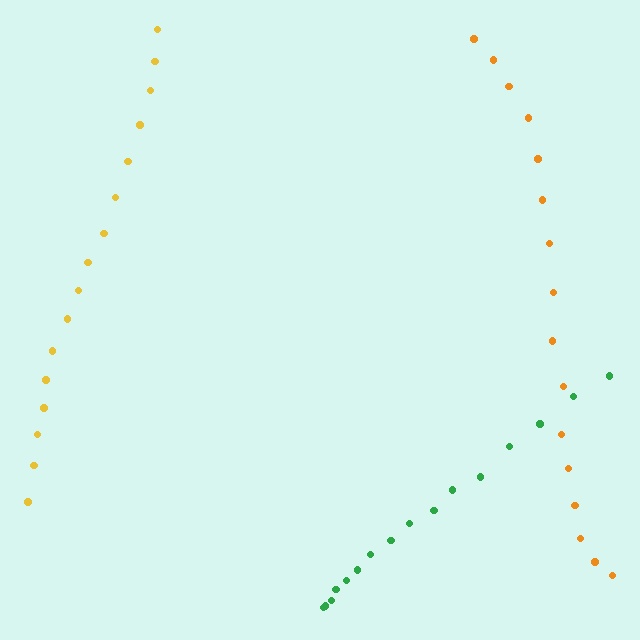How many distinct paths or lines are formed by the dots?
There are 3 distinct paths.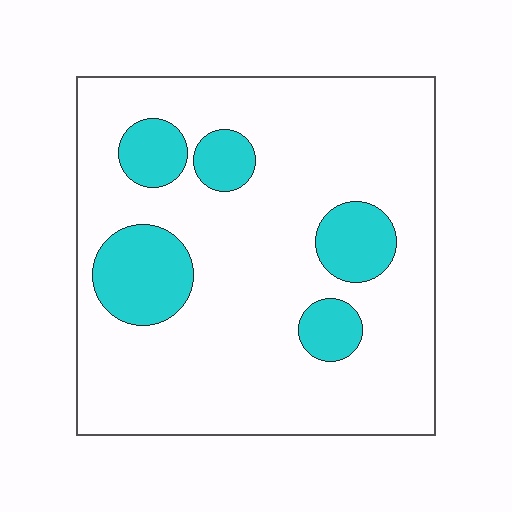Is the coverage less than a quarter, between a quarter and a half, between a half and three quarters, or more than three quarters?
Less than a quarter.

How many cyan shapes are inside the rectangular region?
5.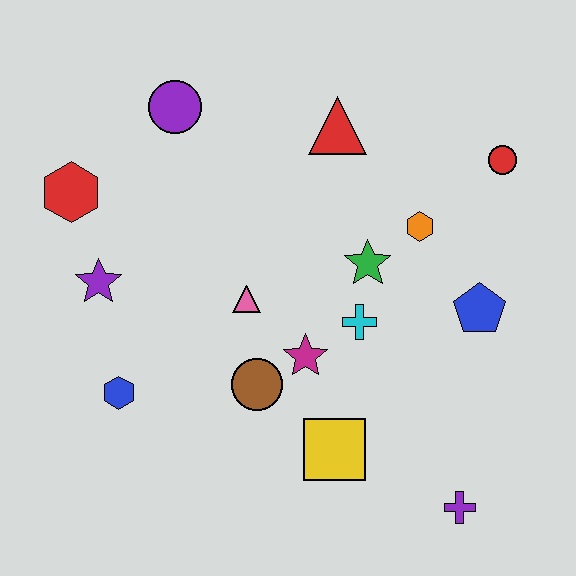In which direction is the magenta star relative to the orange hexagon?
The magenta star is below the orange hexagon.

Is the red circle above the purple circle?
No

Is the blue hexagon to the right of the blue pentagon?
No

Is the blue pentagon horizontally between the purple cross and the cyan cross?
No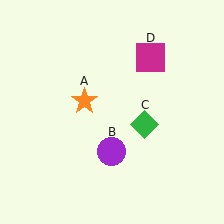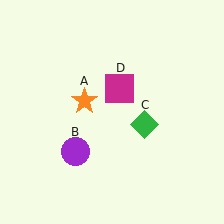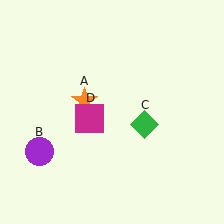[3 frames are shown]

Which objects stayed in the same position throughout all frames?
Orange star (object A) and green diamond (object C) remained stationary.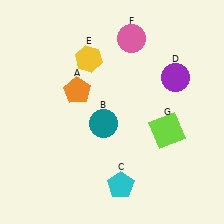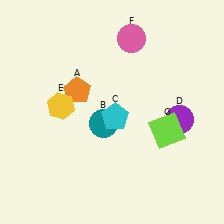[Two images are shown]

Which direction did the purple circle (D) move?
The purple circle (D) moved down.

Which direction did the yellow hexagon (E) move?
The yellow hexagon (E) moved down.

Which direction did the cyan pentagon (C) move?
The cyan pentagon (C) moved up.